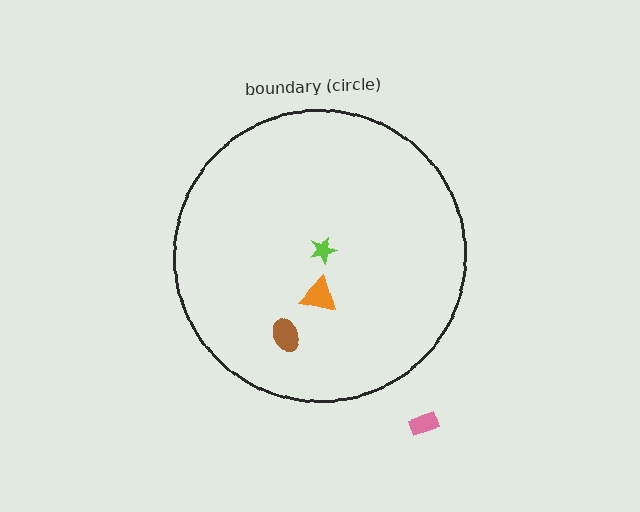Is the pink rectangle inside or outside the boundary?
Outside.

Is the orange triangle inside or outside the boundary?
Inside.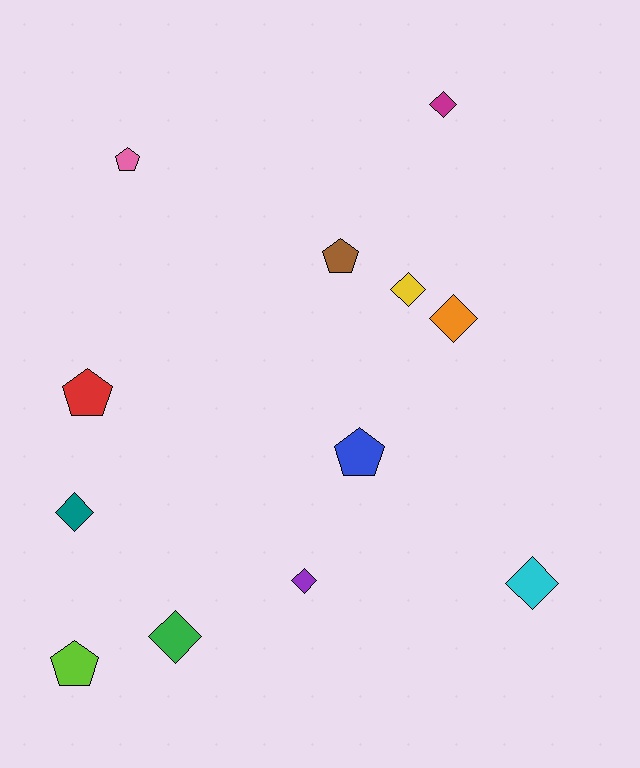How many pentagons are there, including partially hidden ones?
There are 5 pentagons.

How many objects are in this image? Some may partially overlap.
There are 12 objects.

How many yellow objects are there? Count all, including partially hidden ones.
There is 1 yellow object.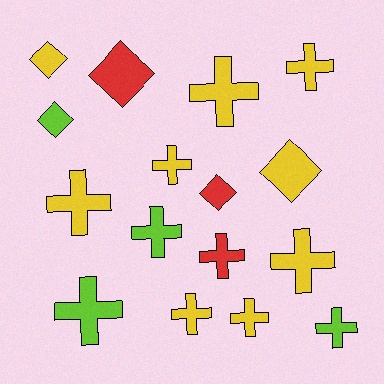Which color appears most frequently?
Yellow, with 9 objects.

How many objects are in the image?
There are 16 objects.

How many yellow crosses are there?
There are 7 yellow crosses.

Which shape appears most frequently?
Cross, with 11 objects.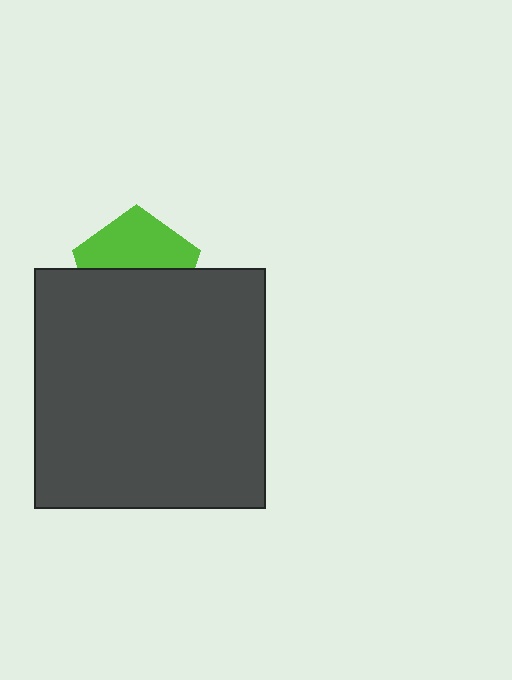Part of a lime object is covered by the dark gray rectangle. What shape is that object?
It is a pentagon.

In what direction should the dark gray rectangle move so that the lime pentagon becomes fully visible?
The dark gray rectangle should move down. That is the shortest direction to clear the overlap and leave the lime pentagon fully visible.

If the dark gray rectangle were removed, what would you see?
You would see the complete lime pentagon.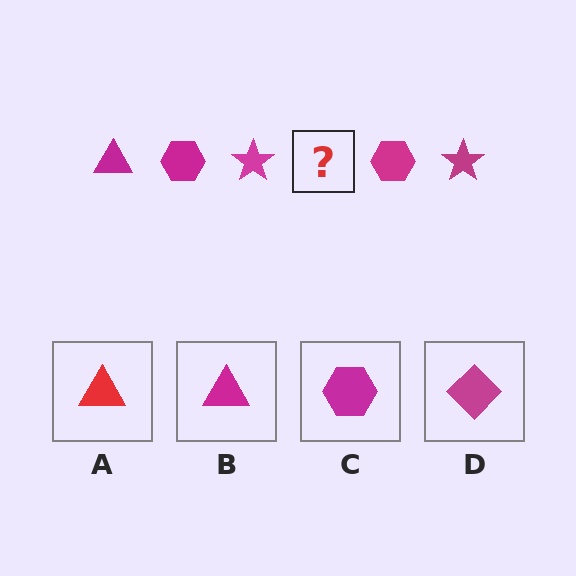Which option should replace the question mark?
Option B.